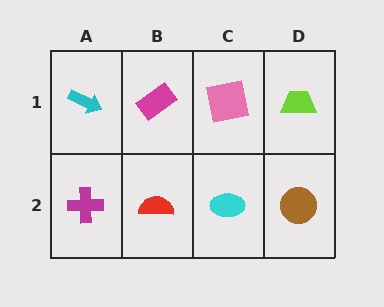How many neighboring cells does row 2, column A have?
2.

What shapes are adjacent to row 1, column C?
A cyan ellipse (row 2, column C), a magenta rectangle (row 1, column B), a lime trapezoid (row 1, column D).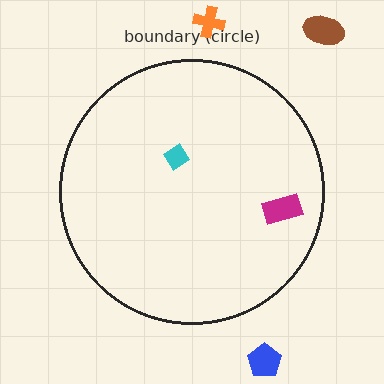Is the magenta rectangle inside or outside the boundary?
Inside.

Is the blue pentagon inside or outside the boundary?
Outside.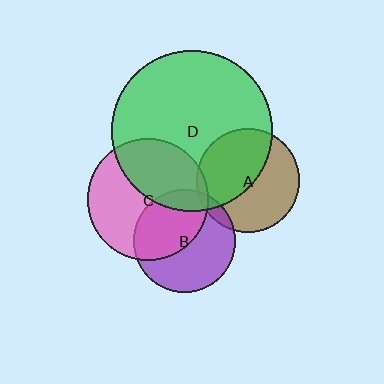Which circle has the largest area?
Circle D (green).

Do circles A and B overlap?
Yes.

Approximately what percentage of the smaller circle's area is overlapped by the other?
Approximately 5%.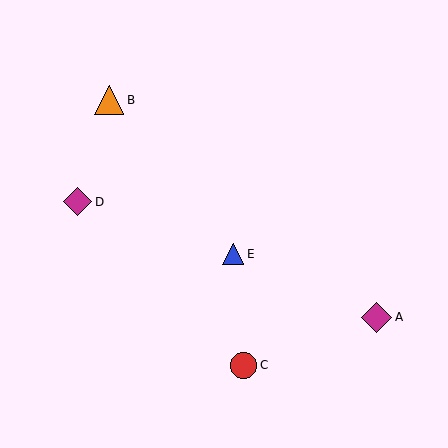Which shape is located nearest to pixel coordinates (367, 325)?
The magenta diamond (labeled A) at (377, 317) is nearest to that location.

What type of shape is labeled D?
Shape D is a magenta diamond.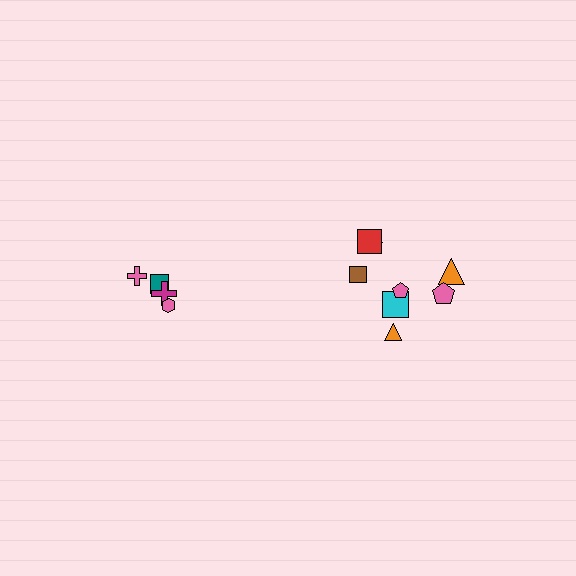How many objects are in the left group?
There are 4 objects.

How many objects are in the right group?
There are 8 objects.